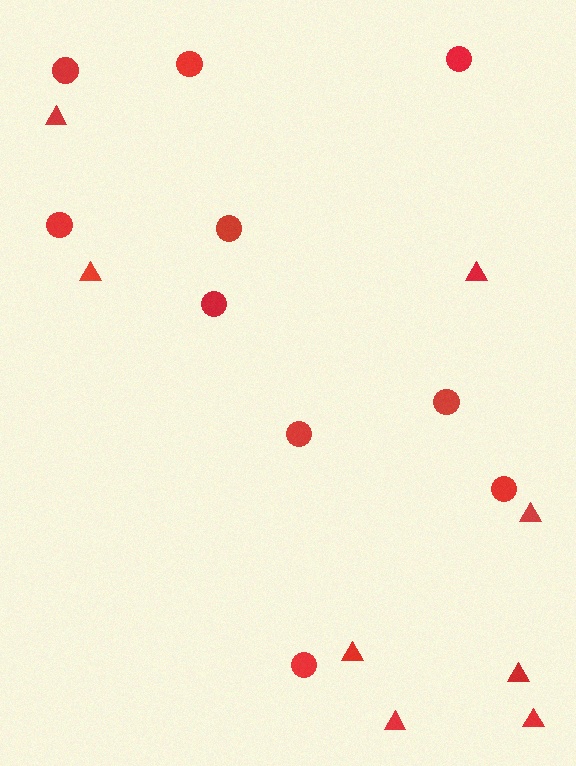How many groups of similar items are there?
There are 2 groups: one group of triangles (8) and one group of circles (10).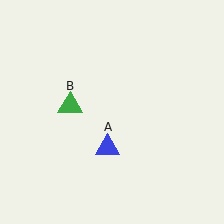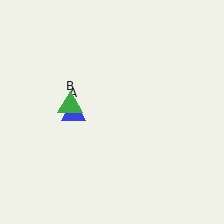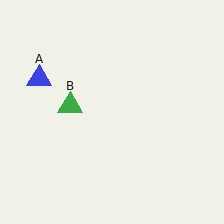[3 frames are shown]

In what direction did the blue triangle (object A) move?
The blue triangle (object A) moved up and to the left.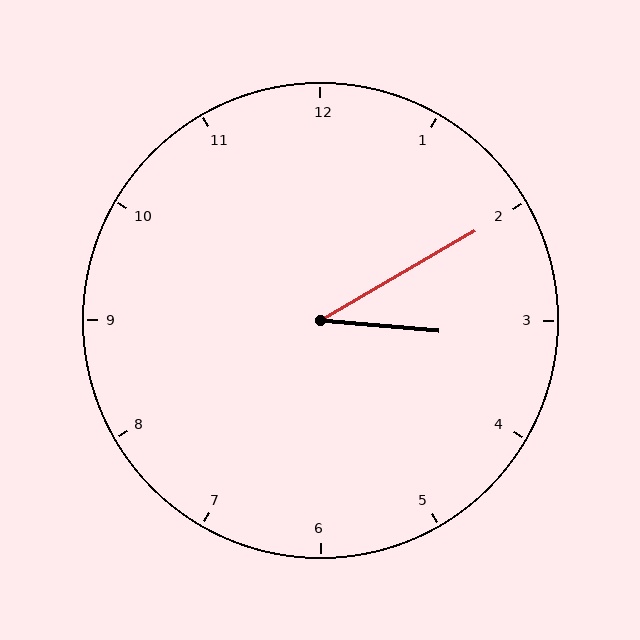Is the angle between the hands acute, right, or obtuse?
It is acute.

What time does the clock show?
3:10.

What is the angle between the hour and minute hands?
Approximately 35 degrees.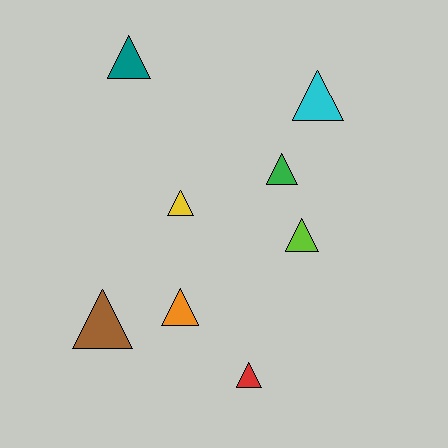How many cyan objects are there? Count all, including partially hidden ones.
There is 1 cyan object.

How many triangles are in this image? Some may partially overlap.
There are 8 triangles.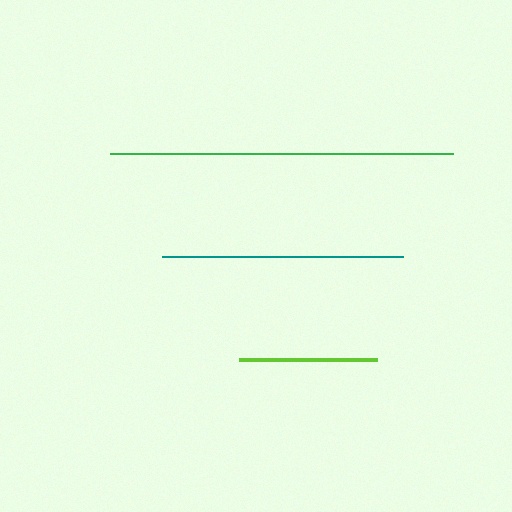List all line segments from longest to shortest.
From longest to shortest: green, teal, lime.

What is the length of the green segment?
The green segment is approximately 343 pixels long.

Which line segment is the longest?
The green line is the longest at approximately 343 pixels.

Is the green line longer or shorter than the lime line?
The green line is longer than the lime line.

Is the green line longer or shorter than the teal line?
The green line is longer than the teal line.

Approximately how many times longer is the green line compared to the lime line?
The green line is approximately 2.5 times the length of the lime line.